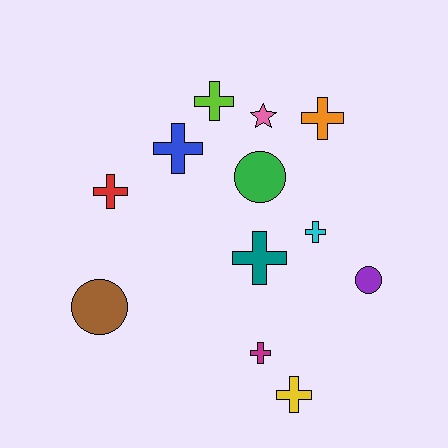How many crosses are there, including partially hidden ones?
There are 8 crosses.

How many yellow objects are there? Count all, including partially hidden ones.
There is 1 yellow object.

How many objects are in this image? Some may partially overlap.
There are 12 objects.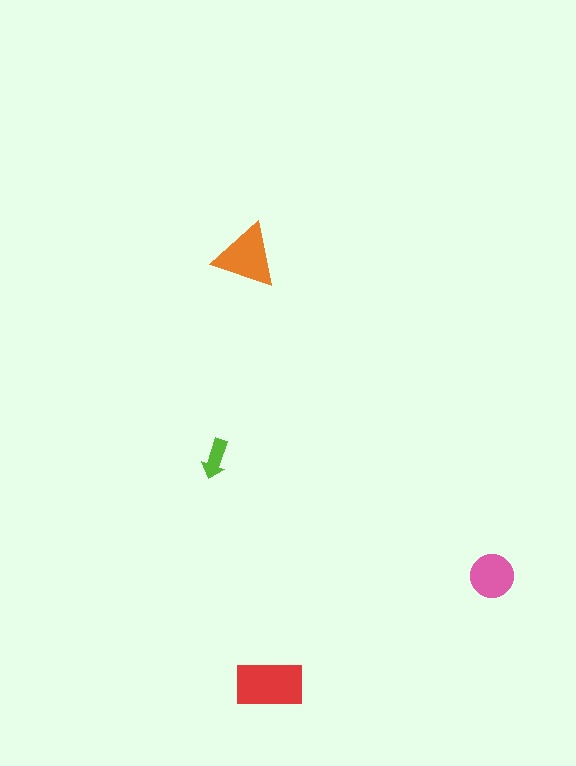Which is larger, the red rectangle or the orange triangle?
The red rectangle.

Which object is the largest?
The red rectangle.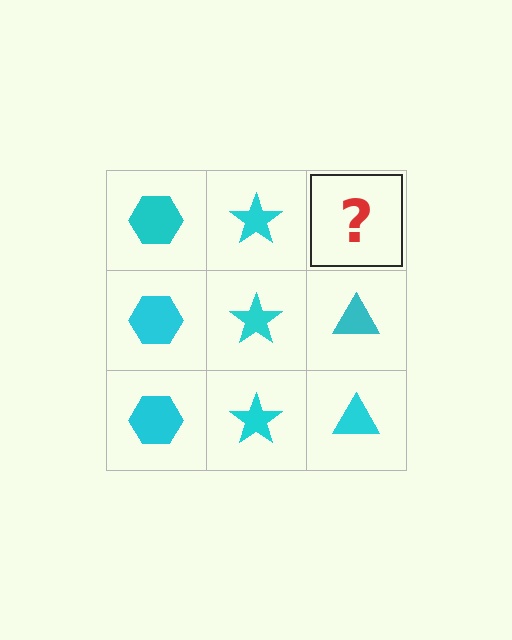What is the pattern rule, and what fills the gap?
The rule is that each column has a consistent shape. The gap should be filled with a cyan triangle.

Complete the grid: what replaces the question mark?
The question mark should be replaced with a cyan triangle.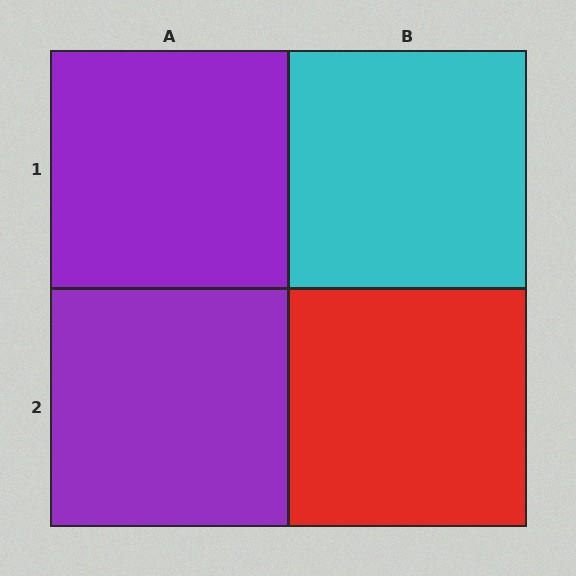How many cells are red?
1 cell is red.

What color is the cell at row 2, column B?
Red.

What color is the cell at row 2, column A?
Purple.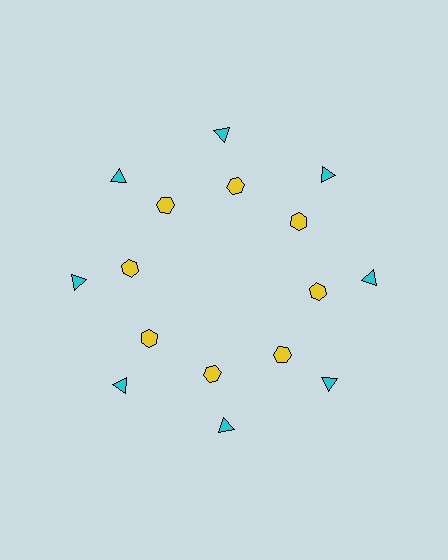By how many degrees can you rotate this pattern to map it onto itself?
The pattern maps onto itself every 45 degrees of rotation.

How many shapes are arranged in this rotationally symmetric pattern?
There are 16 shapes, arranged in 8 groups of 2.